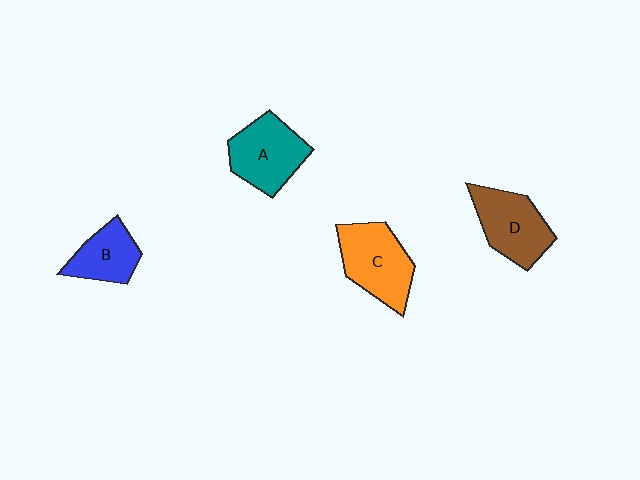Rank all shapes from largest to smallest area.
From largest to smallest: C (orange), A (teal), D (brown), B (blue).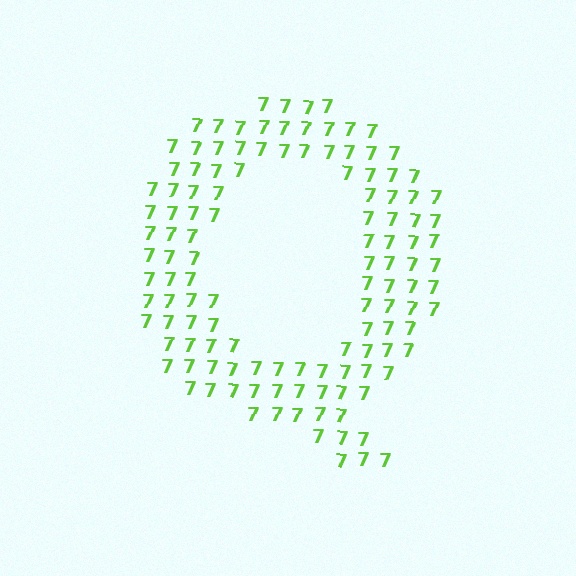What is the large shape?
The large shape is the letter Q.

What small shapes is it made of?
It is made of small digit 7's.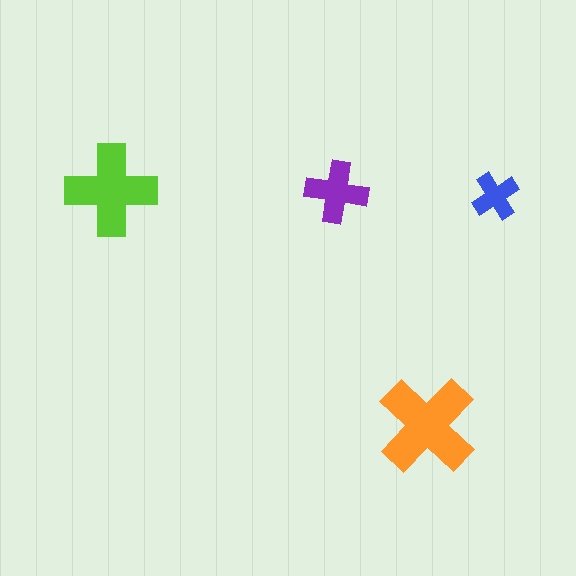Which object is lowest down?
The orange cross is bottommost.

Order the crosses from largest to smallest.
the orange one, the lime one, the purple one, the blue one.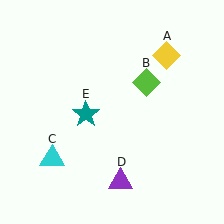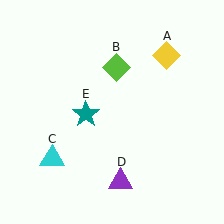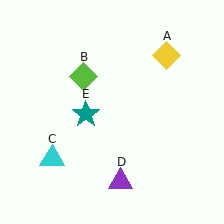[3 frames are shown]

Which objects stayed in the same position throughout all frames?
Yellow diamond (object A) and cyan triangle (object C) and purple triangle (object D) and teal star (object E) remained stationary.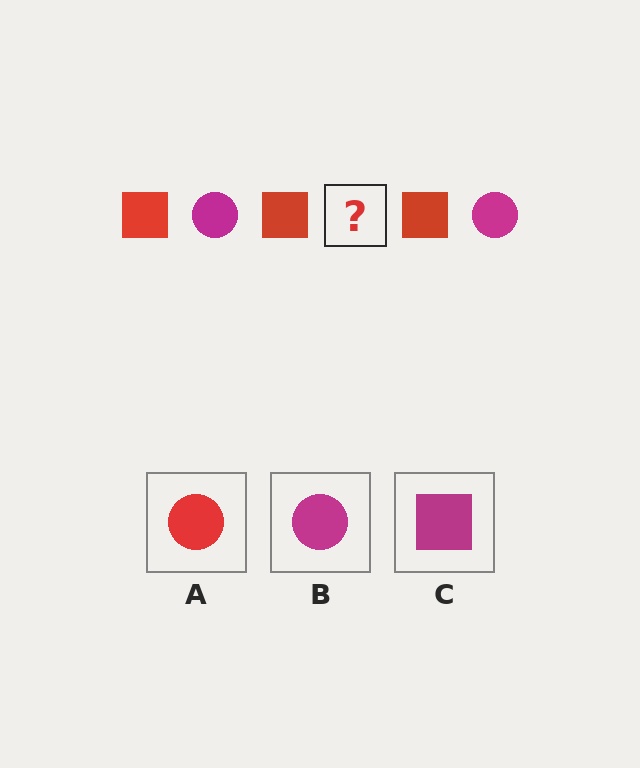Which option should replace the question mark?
Option B.